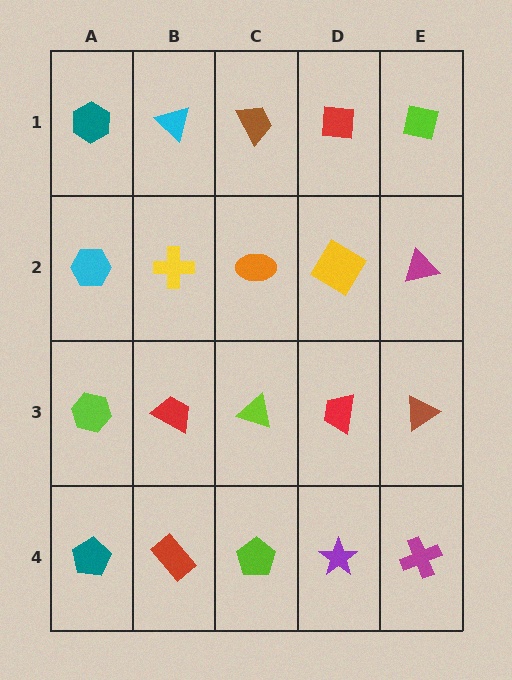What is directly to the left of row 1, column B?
A teal hexagon.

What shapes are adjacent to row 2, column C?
A brown trapezoid (row 1, column C), a lime triangle (row 3, column C), a yellow cross (row 2, column B), a yellow diamond (row 2, column D).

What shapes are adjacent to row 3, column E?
A magenta triangle (row 2, column E), a magenta cross (row 4, column E), a red trapezoid (row 3, column D).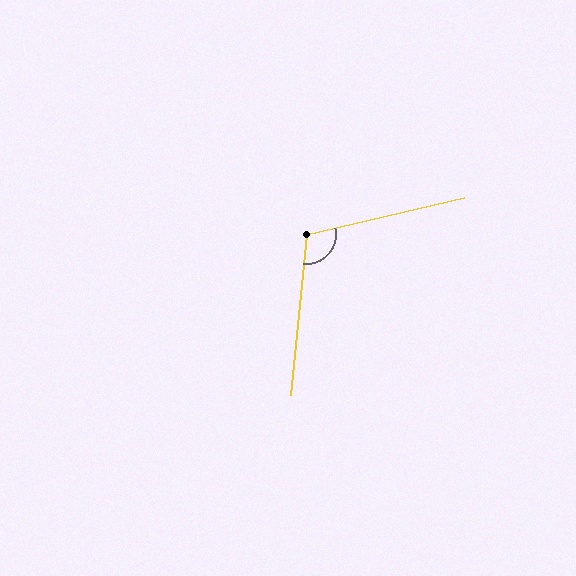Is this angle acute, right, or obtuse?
It is obtuse.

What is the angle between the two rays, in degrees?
Approximately 109 degrees.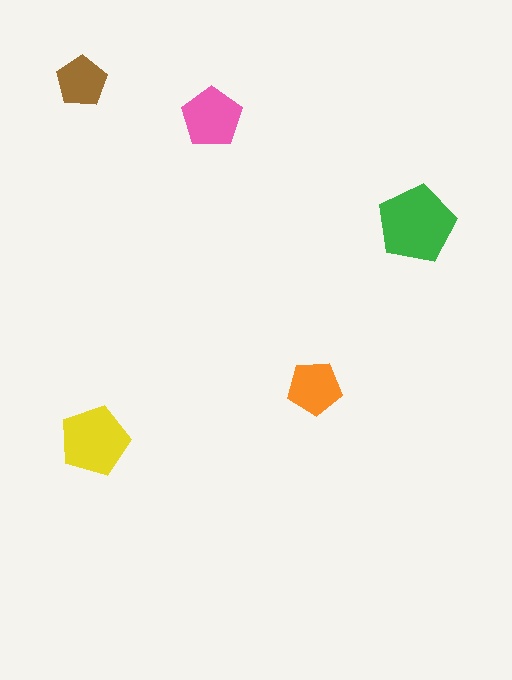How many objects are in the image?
There are 5 objects in the image.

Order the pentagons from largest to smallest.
the green one, the yellow one, the pink one, the orange one, the brown one.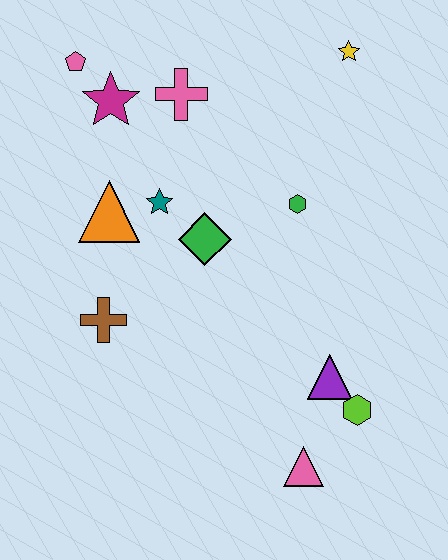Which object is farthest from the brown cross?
The yellow star is farthest from the brown cross.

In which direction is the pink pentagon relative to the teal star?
The pink pentagon is above the teal star.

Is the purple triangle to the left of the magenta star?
No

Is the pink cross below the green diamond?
No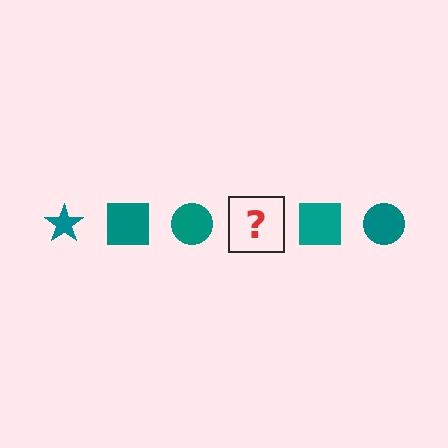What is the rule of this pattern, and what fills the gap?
The rule is that the pattern cycles through star, square, circle shapes in teal. The gap should be filled with a teal star.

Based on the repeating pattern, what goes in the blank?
The blank should be a teal star.